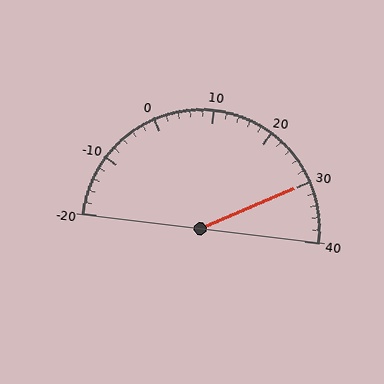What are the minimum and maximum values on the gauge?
The gauge ranges from -20 to 40.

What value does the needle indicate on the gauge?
The needle indicates approximately 30.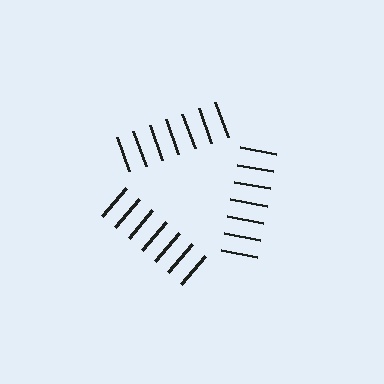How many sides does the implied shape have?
3 sides — the line-ends trace a triangle.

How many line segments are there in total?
21 — 7 along each of the 3 edges.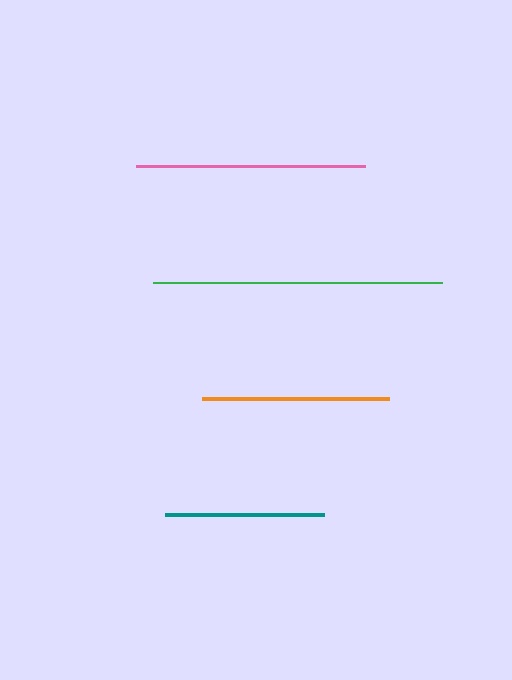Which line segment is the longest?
The green line is the longest at approximately 289 pixels.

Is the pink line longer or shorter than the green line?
The green line is longer than the pink line.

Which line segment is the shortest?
The teal line is the shortest at approximately 159 pixels.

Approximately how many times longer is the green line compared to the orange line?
The green line is approximately 1.5 times the length of the orange line.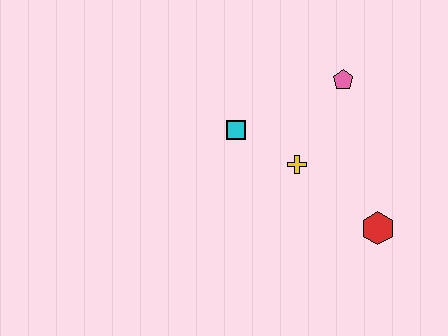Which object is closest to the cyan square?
The yellow cross is closest to the cyan square.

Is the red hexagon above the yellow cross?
No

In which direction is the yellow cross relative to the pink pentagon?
The yellow cross is below the pink pentagon.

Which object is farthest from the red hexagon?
The cyan square is farthest from the red hexagon.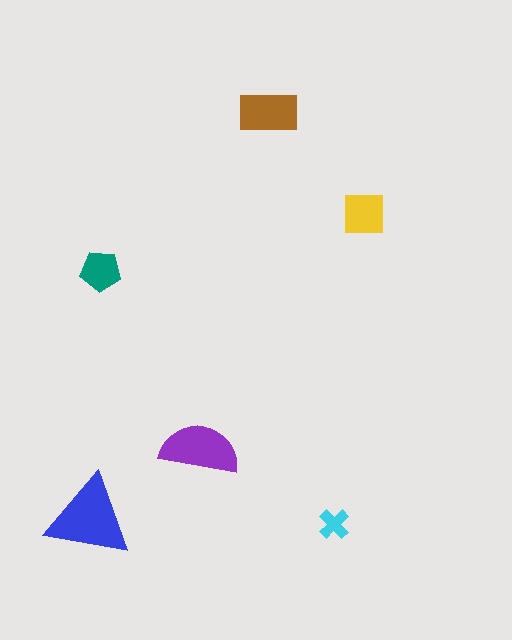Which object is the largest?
The blue triangle.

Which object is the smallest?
The cyan cross.